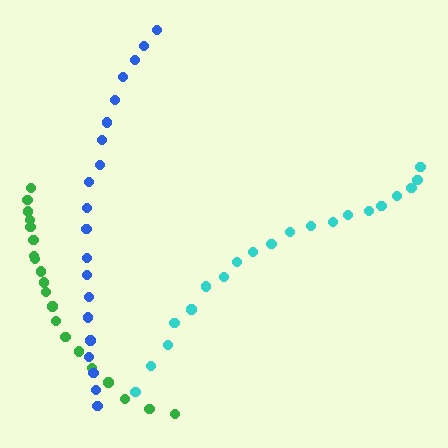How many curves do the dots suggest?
There are 3 distinct paths.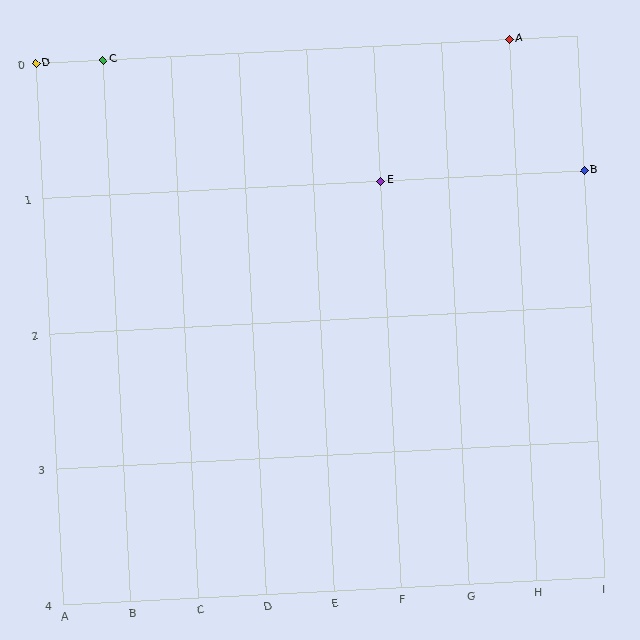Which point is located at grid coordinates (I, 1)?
Point B is at (I, 1).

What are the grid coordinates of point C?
Point C is at grid coordinates (B, 0).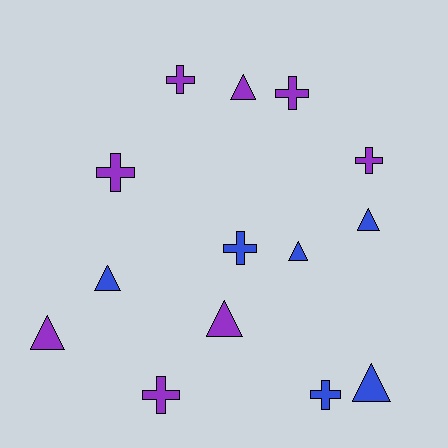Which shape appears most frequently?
Cross, with 7 objects.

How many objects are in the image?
There are 14 objects.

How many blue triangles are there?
There are 4 blue triangles.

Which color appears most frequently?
Purple, with 8 objects.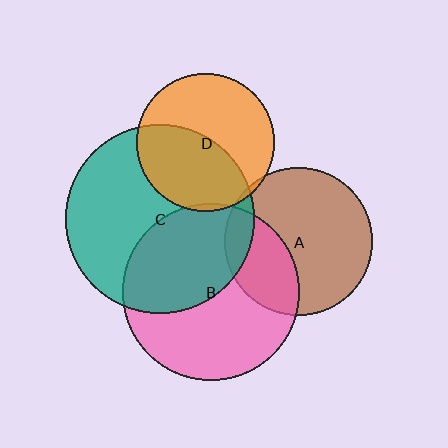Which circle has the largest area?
Circle C (teal).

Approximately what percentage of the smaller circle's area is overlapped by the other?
Approximately 5%.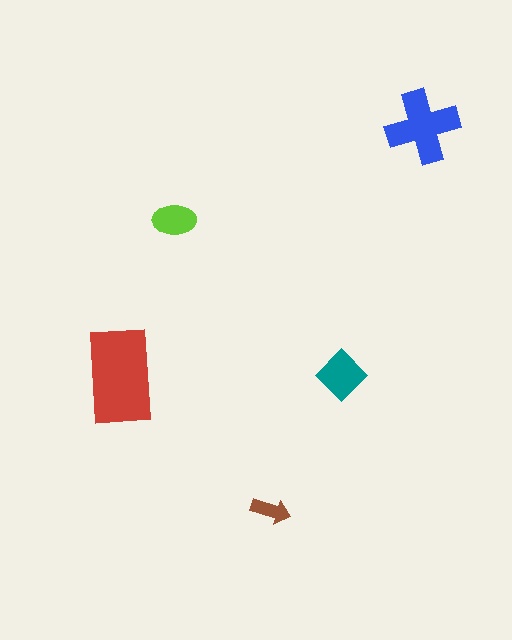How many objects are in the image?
There are 5 objects in the image.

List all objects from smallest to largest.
The brown arrow, the lime ellipse, the teal diamond, the blue cross, the red rectangle.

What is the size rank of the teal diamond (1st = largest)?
3rd.